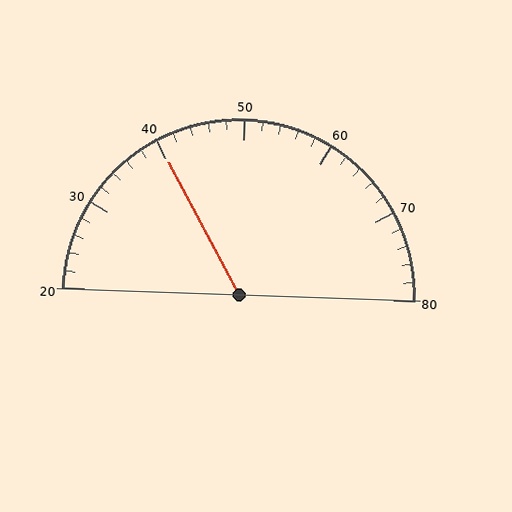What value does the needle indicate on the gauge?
The needle indicates approximately 40.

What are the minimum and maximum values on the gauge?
The gauge ranges from 20 to 80.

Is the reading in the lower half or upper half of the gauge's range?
The reading is in the lower half of the range (20 to 80).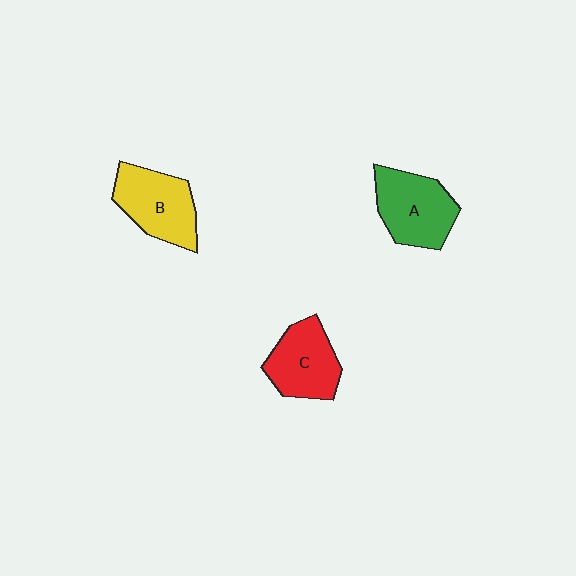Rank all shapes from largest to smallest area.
From largest to smallest: A (green), B (yellow), C (red).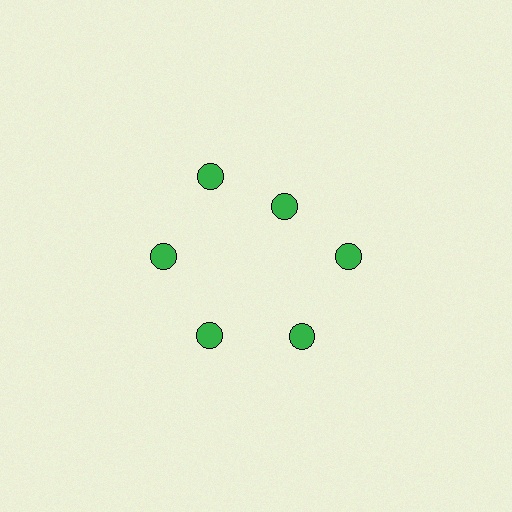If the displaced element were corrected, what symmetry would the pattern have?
It would have 6-fold rotational symmetry — the pattern would map onto itself every 60 degrees.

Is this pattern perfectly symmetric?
No. The 6 green circles are arranged in a ring, but one element near the 1 o'clock position is pulled inward toward the center, breaking the 6-fold rotational symmetry.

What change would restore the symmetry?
The symmetry would be restored by moving it outward, back onto the ring so that all 6 circles sit at equal angles and equal distance from the center.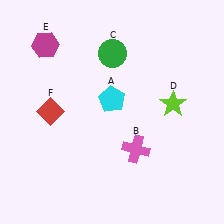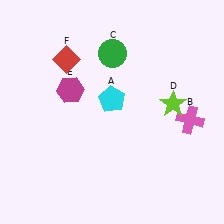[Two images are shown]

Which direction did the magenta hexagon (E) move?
The magenta hexagon (E) moved down.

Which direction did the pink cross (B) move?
The pink cross (B) moved right.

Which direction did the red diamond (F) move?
The red diamond (F) moved up.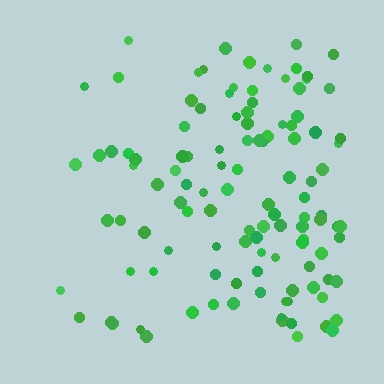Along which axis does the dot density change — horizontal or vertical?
Horizontal.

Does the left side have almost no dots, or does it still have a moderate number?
Still a moderate number, just noticeably fewer than the right.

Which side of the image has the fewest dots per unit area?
The left.